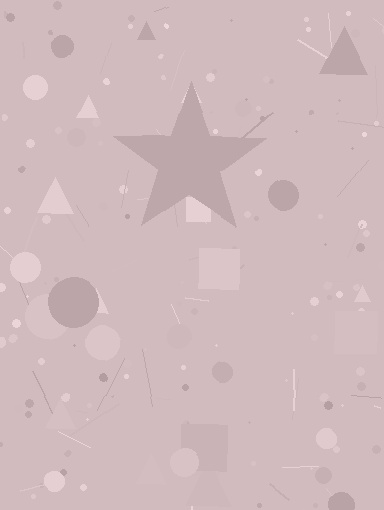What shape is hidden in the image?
A star is hidden in the image.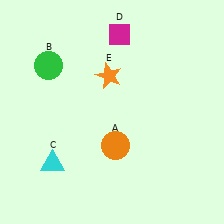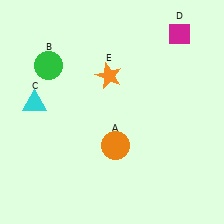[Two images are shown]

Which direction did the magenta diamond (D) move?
The magenta diamond (D) moved right.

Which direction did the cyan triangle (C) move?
The cyan triangle (C) moved up.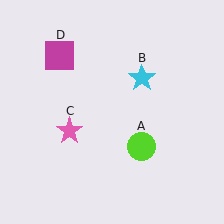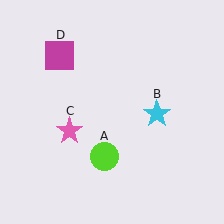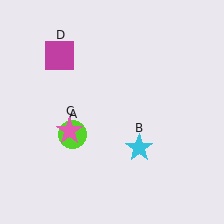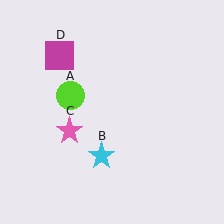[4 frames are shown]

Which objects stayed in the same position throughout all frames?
Pink star (object C) and magenta square (object D) remained stationary.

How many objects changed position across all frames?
2 objects changed position: lime circle (object A), cyan star (object B).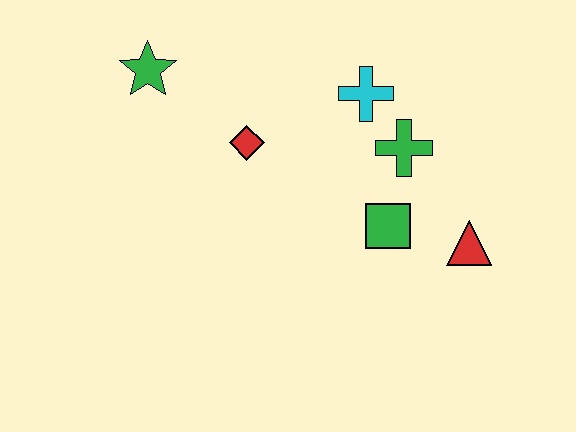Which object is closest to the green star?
The red diamond is closest to the green star.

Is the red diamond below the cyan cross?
Yes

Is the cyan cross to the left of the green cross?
Yes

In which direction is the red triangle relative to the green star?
The red triangle is to the right of the green star.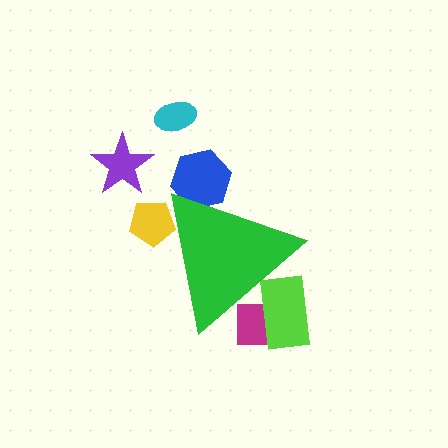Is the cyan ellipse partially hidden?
No, the cyan ellipse is fully visible.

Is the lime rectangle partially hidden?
Yes, the lime rectangle is partially hidden behind the green triangle.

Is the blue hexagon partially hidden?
Yes, the blue hexagon is partially hidden behind the green triangle.